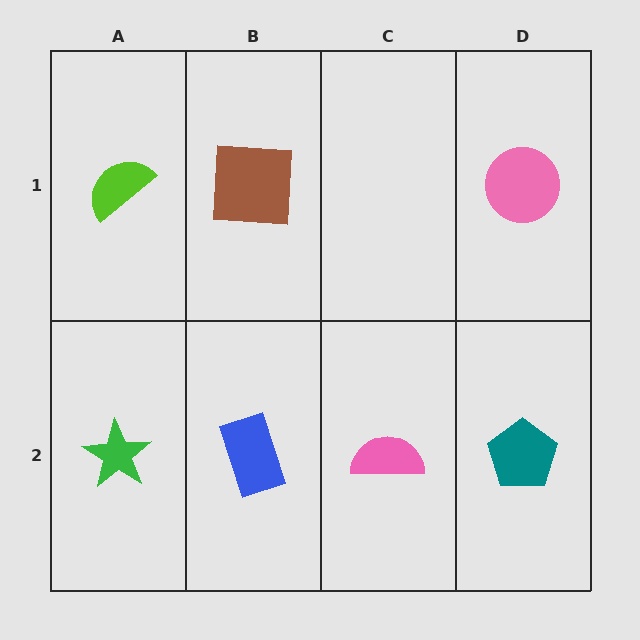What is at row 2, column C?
A pink semicircle.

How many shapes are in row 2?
4 shapes.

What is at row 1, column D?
A pink circle.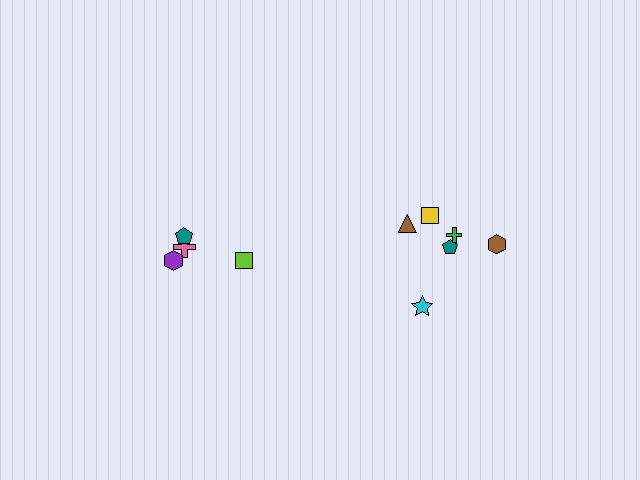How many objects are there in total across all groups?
There are 10 objects.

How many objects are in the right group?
There are 6 objects.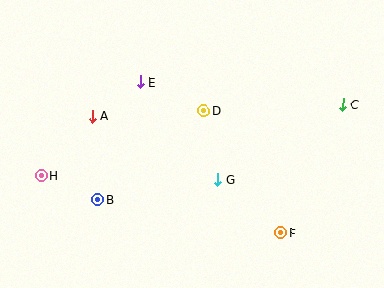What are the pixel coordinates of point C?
Point C is at (343, 105).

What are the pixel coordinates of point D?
Point D is at (204, 111).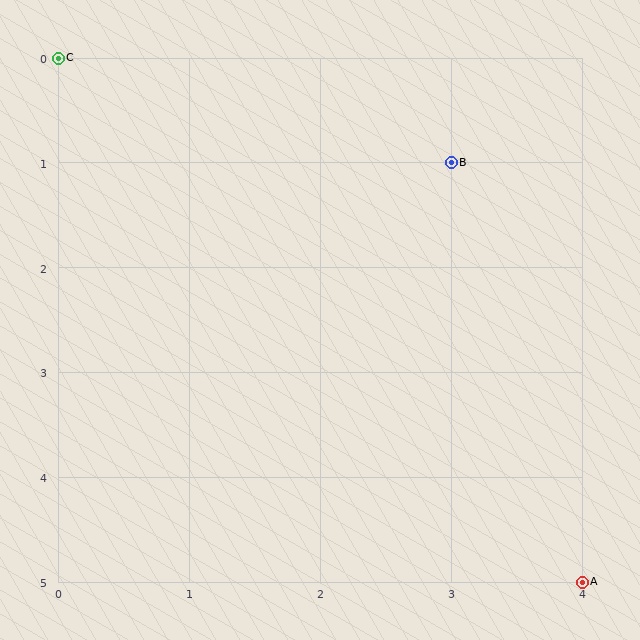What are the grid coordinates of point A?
Point A is at grid coordinates (4, 5).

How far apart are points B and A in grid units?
Points B and A are 1 column and 4 rows apart (about 4.1 grid units diagonally).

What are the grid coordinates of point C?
Point C is at grid coordinates (0, 0).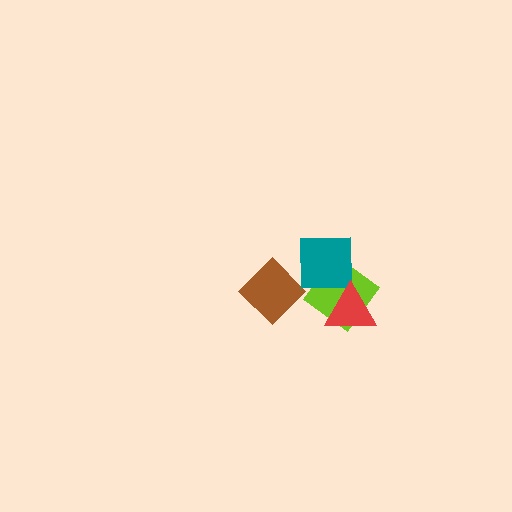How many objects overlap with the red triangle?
2 objects overlap with the red triangle.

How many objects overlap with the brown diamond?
1 object overlaps with the brown diamond.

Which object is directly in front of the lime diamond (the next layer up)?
The teal square is directly in front of the lime diamond.